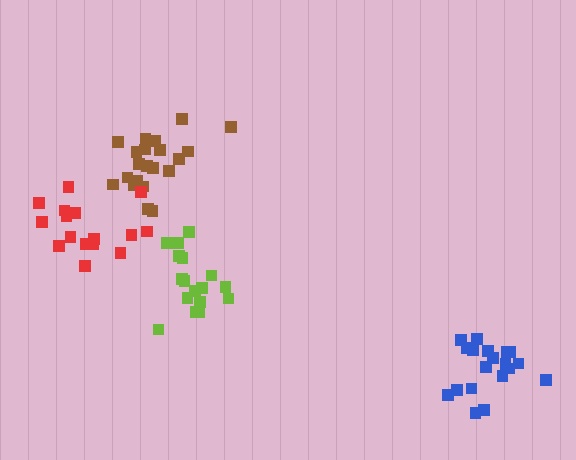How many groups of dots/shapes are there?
There are 4 groups.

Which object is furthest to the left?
The red cluster is leftmost.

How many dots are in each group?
Group 1: 19 dots, Group 2: 21 dots, Group 3: 16 dots, Group 4: 17 dots (73 total).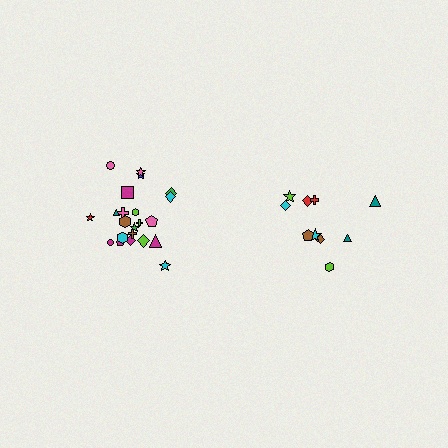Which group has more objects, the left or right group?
The left group.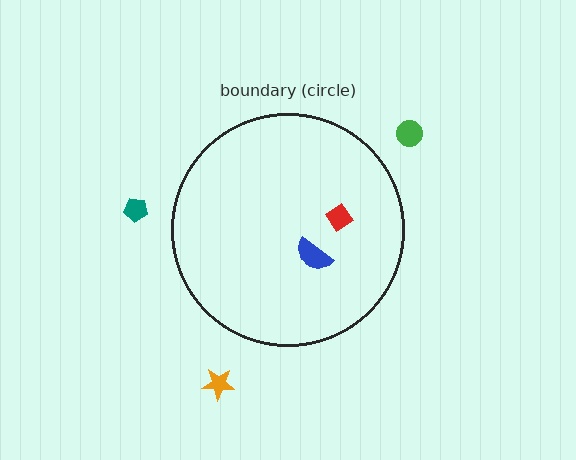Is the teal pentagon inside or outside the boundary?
Outside.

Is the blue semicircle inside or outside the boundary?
Inside.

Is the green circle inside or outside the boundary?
Outside.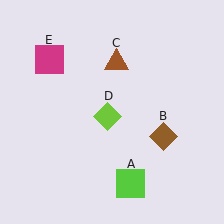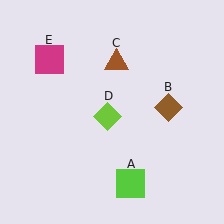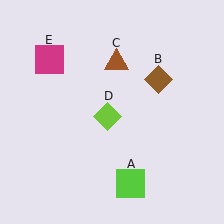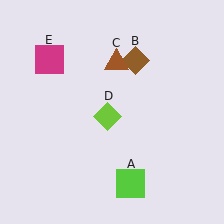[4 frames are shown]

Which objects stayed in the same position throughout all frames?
Lime square (object A) and brown triangle (object C) and lime diamond (object D) and magenta square (object E) remained stationary.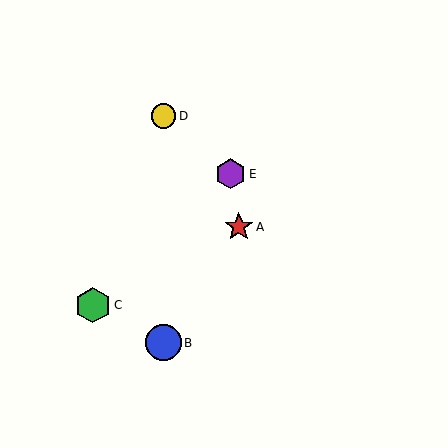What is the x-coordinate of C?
Object C is at x≈93.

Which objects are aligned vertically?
Objects B, D are aligned vertically.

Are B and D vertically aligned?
Yes, both are at x≈164.